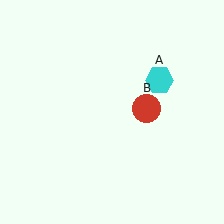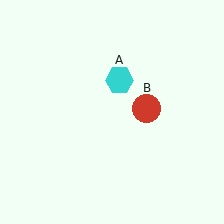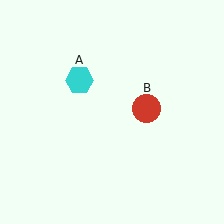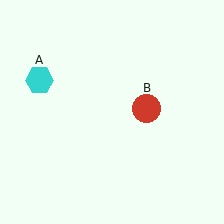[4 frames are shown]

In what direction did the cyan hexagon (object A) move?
The cyan hexagon (object A) moved left.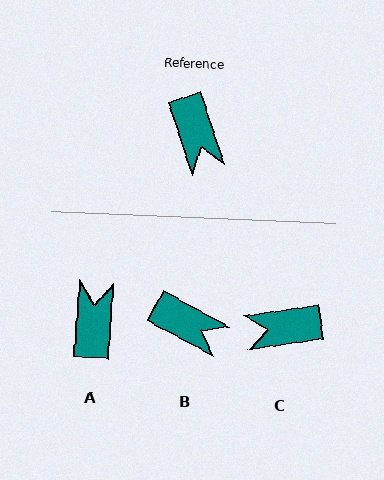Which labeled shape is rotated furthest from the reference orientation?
A, about 157 degrees away.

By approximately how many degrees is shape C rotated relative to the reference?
Approximately 100 degrees clockwise.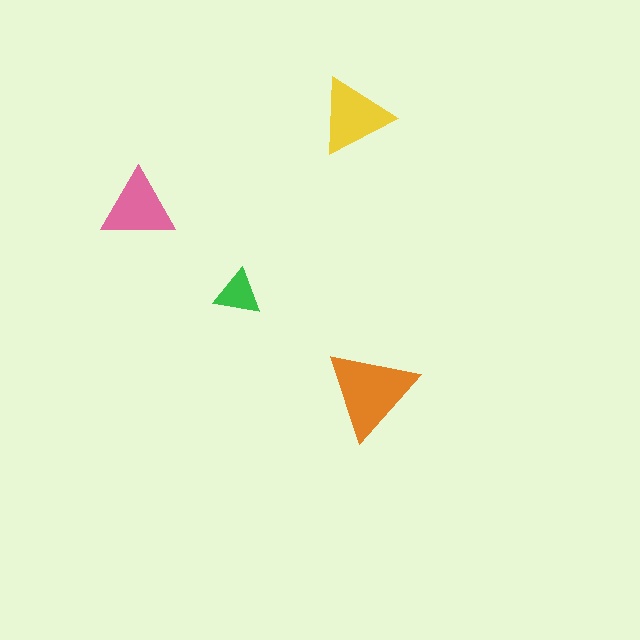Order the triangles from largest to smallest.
the orange one, the yellow one, the pink one, the green one.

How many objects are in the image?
There are 4 objects in the image.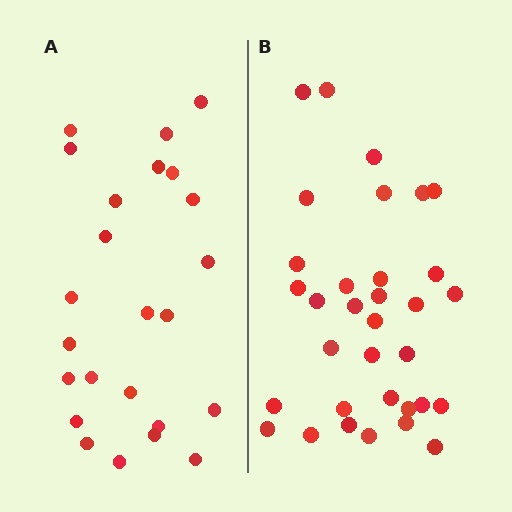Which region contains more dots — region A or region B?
Region B (the right region) has more dots.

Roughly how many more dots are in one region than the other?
Region B has roughly 8 or so more dots than region A.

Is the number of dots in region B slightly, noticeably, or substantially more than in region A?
Region B has noticeably more, but not dramatically so. The ratio is roughly 1.4 to 1.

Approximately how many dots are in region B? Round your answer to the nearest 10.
About 30 dots. (The exact count is 33, which rounds to 30.)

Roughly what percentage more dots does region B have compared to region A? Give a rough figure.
About 40% more.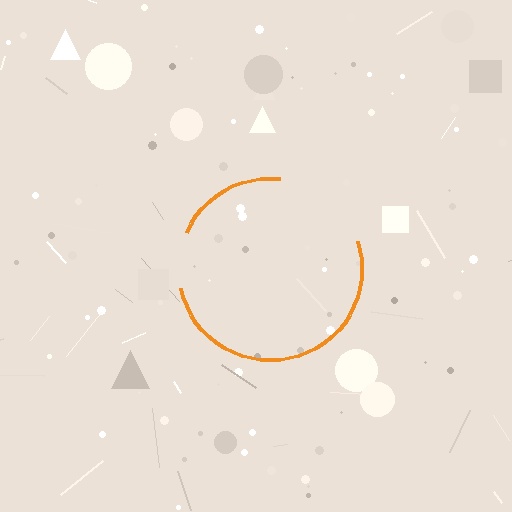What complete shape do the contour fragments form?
The contour fragments form a circle.